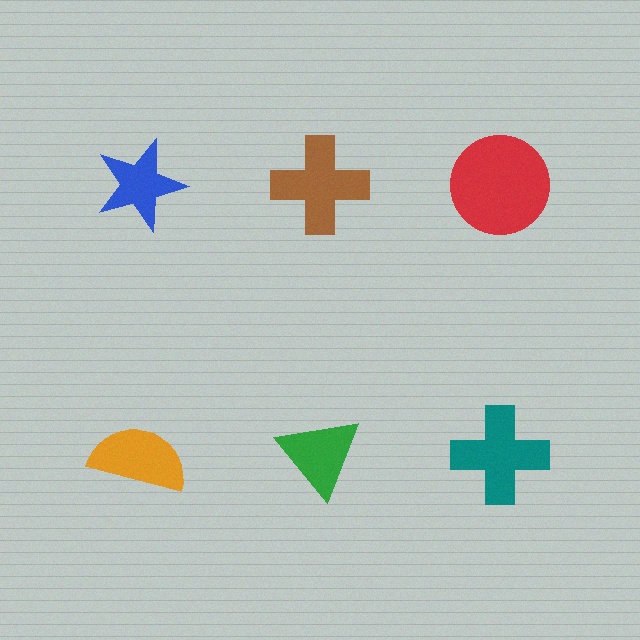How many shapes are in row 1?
3 shapes.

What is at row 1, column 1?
A blue star.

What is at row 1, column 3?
A red circle.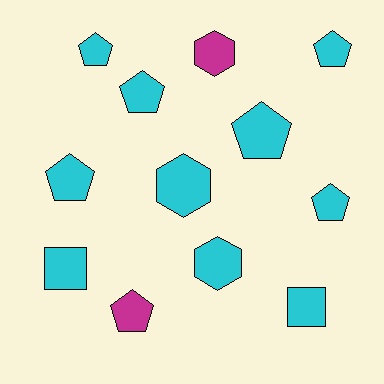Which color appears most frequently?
Cyan, with 10 objects.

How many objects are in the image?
There are 12 objects.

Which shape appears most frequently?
Pentagon, with 7 objects.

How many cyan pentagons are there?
There are 6 cyan pentagons.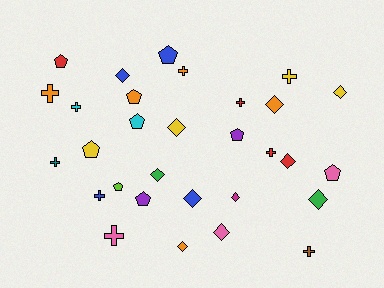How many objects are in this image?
There are 30 objects.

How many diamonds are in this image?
There are 11 diamonds.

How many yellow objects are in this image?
There are 4 yellow objects.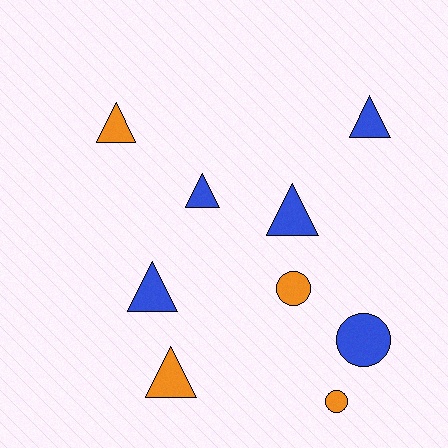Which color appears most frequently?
Blue, with 5 objects.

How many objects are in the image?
There are 9 objects.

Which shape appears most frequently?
Triangle, with 6 objects.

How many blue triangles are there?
There are 4 blue triangles.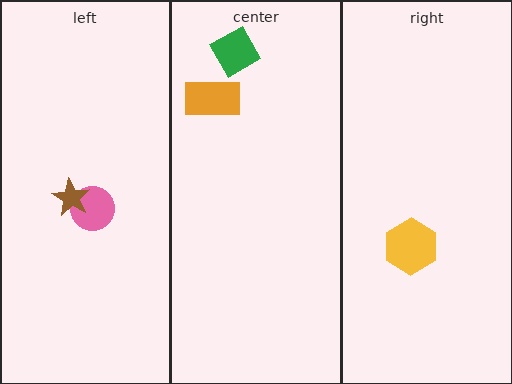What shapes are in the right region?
The yellow hexagon.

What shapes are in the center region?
The orange rectangle, the green diamond.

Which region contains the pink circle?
The left region.